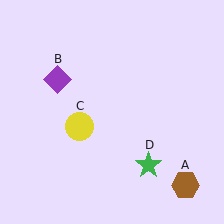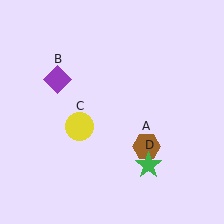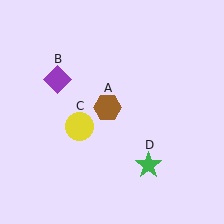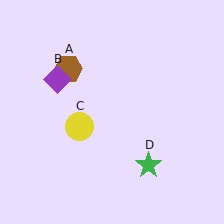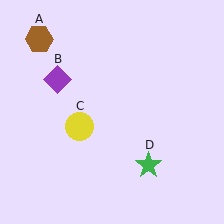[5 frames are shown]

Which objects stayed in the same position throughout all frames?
Purple diamond (object B) and yellow circle (object C) and green star (object D) remained stationary.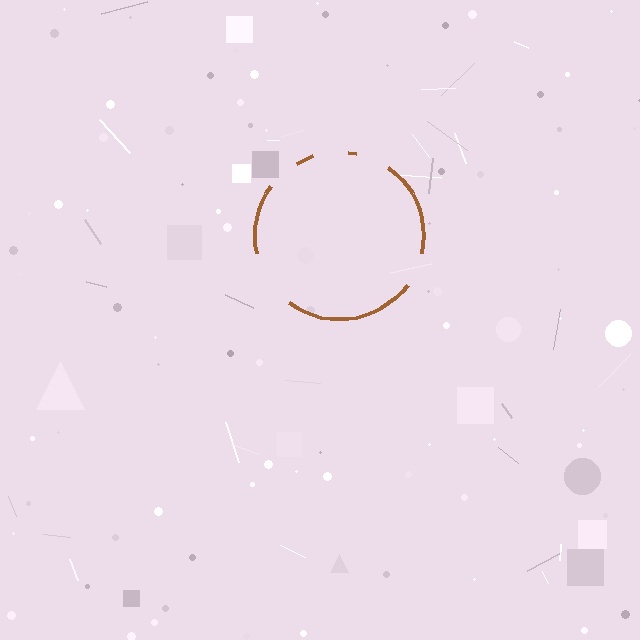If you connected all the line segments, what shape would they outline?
They would outline a circle.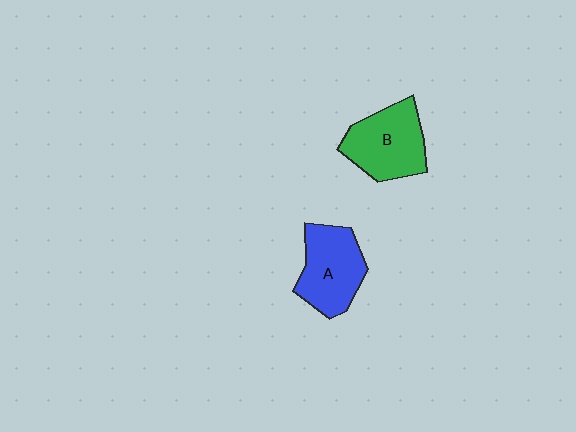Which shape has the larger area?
Shape B (green).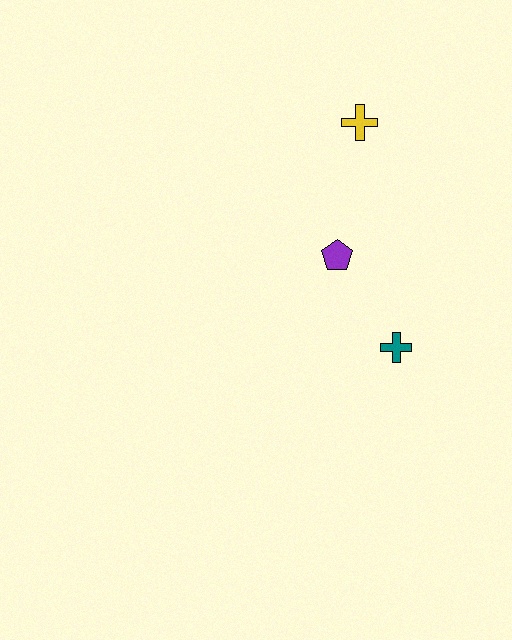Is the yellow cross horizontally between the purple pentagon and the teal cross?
Yes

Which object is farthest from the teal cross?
The yellow cross is farthest from the teal cross.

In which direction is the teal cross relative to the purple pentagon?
The teal cross is below the purple pentagon.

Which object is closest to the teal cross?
The purple pentagon is closest to the teal cross.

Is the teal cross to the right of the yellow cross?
Yes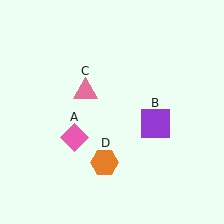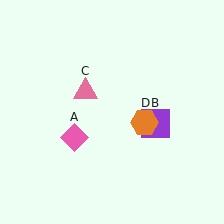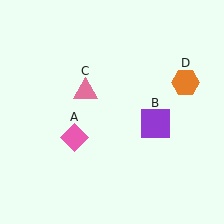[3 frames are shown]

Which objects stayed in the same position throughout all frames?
Pink diamond (object A) and purple square (object B) and pink triangle (object C) remained stationary.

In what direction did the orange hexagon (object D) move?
The orange hexagon (object D) moved up and to the right.